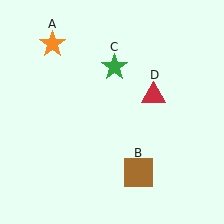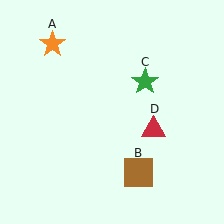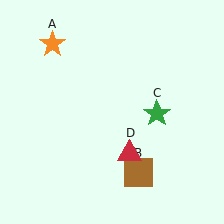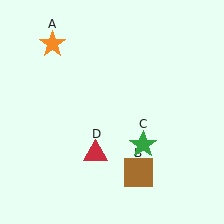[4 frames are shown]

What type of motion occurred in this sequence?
The green star (object C), red triangle (object D) rotated clockwise around the center of the scene.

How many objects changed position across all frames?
2 objects changed position: green star (object C), red triangle (object D).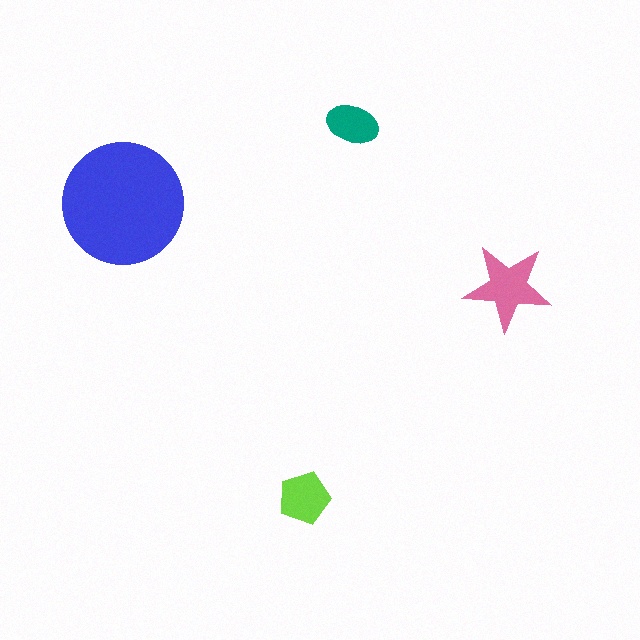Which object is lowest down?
The lime pentagon is bottommost.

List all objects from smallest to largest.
The teal ellipse, the lime pentagon, the pink star, the blue circle.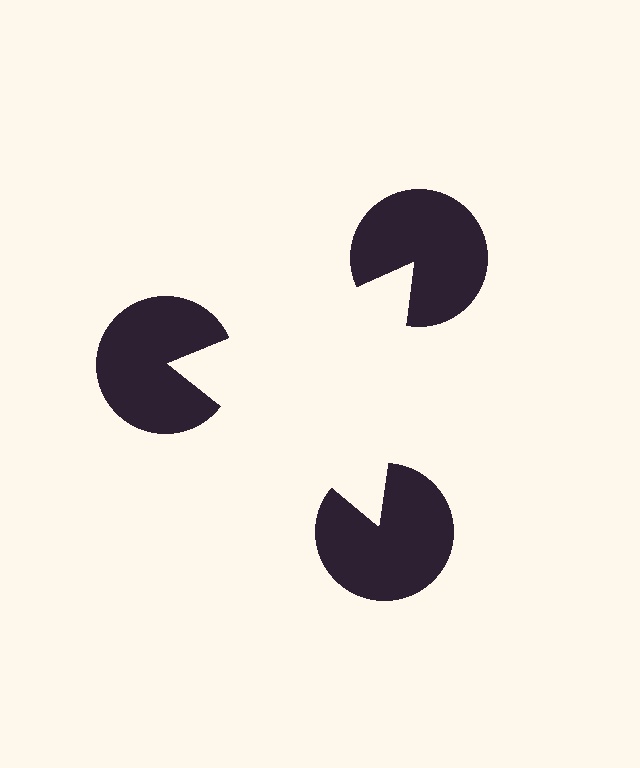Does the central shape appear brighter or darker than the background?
It typically appears slightly brighter than the background, even though no actual brightness change is drawn.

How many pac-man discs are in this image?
There are 3 — one at each vertex of the illusory triangle.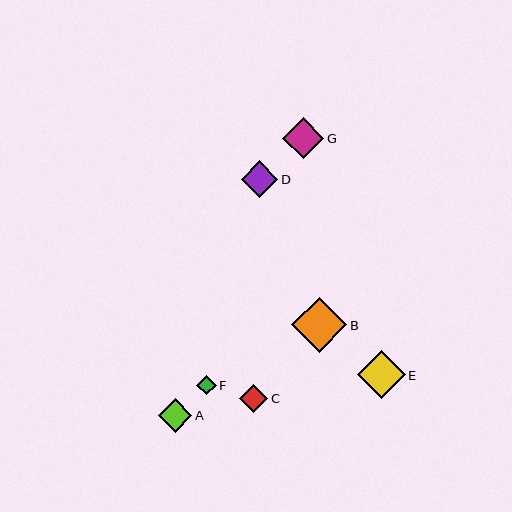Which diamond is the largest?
Diamond B is the largest with a size of approximately 55 pixels.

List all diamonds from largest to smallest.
From largest to smallest: B, E, G, D, A, C, F.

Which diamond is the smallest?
Diamond F is the smallest with a size of approximately 19 pixels.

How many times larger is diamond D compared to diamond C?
Diamond D is approximately 1.3 times the size of diamond C.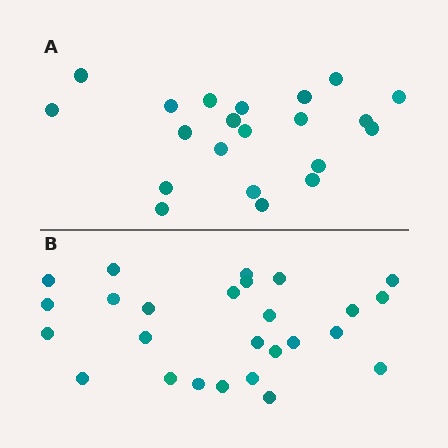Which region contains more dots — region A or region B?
Region B (the bottom region) has more dots.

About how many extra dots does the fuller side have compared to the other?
Region B has about 5 more dots than region A.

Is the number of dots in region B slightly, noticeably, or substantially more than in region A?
Region B has only slightly more — the two regions are fairly close. The ratio is roughly 1.2 to 1.